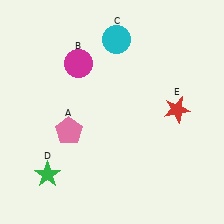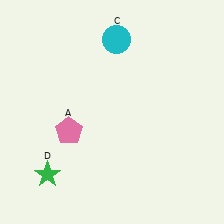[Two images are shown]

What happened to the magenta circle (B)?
The magenta circle (B) was removed in Image 2. It was in the top-left area of Image 1.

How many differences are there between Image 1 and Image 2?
There are 2 differences between the two images.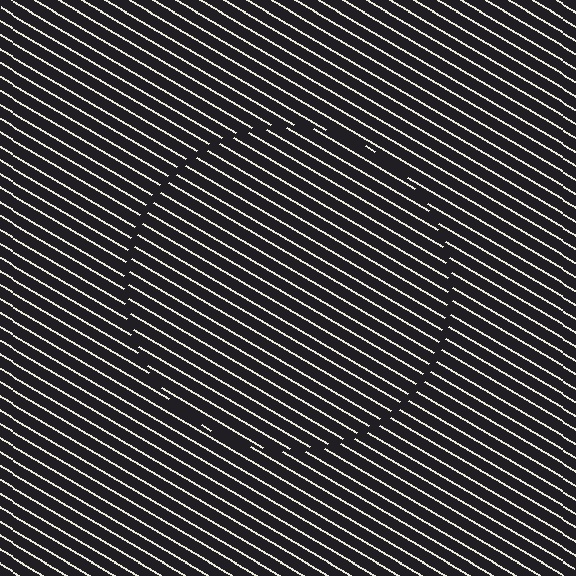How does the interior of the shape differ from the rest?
The interior of the shape contains the same grating, shifted by half a period — the contour is defined by the phase discontinuity where line-ends from the inner and outer gratings abut.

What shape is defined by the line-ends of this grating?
An illusory circle. The interior of the shape contains the same grating, shifted by half a period — the contour is defined by the phase discontinuity where line-ends from the inner and outer gratings abut.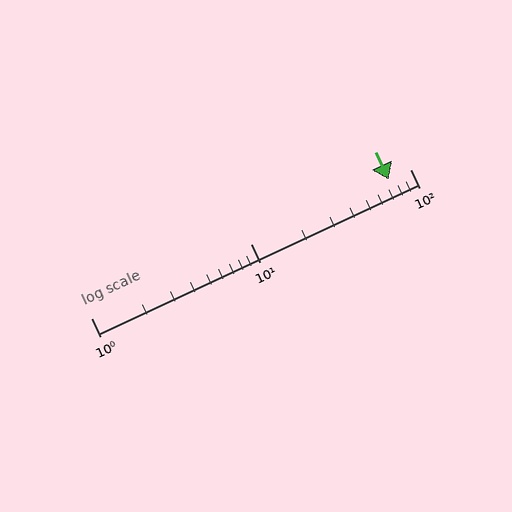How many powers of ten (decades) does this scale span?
The scale spans 2 decades, from 1 to 100.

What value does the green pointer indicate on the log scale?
The pointer indicates approximately 74.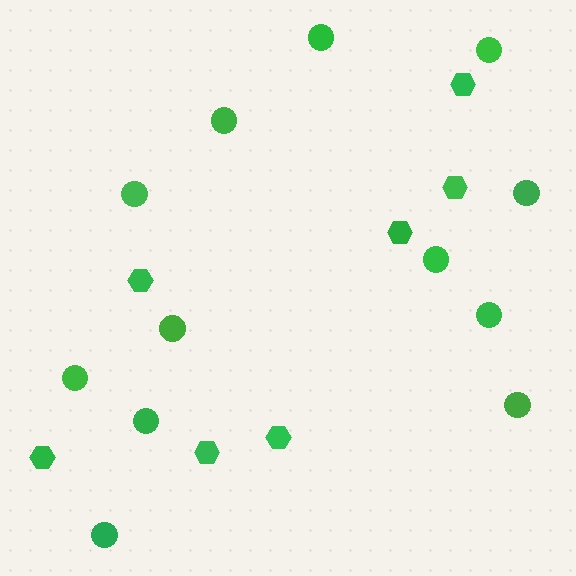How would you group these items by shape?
There are 2 groups: one group of circles (12) and one group of hexagons (7).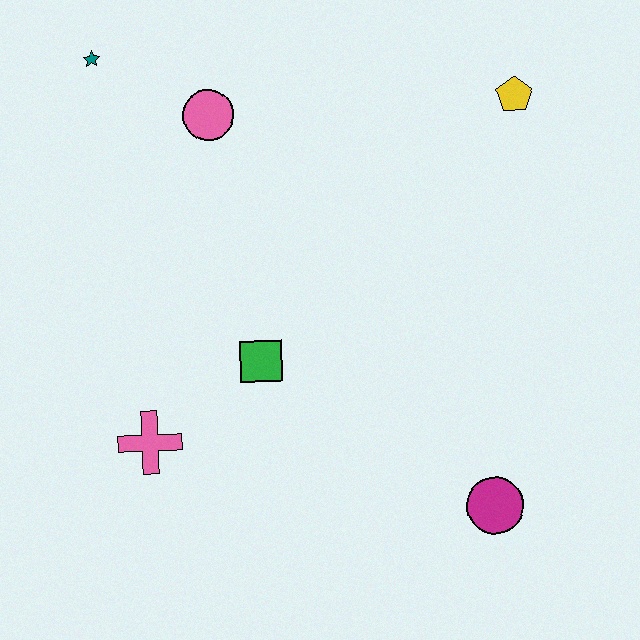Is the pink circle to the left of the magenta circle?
Yes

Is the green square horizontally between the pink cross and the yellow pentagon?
Yes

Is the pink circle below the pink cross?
No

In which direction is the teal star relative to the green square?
The teal star is above the green square.